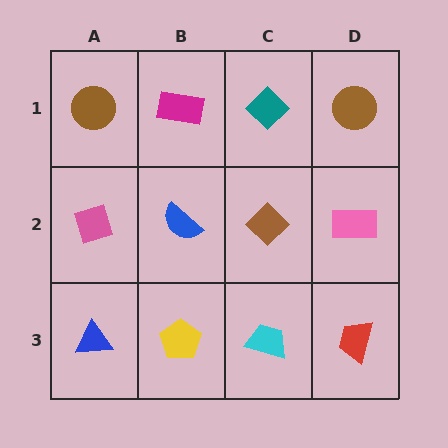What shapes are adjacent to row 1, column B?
A blue semicircle (row 2, column B), a brown circle (row 1, column A), a teal diamond (row 1, column C).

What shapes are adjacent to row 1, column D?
A pink rectangle (row 2, column D), a teal diamond (row 1, column C).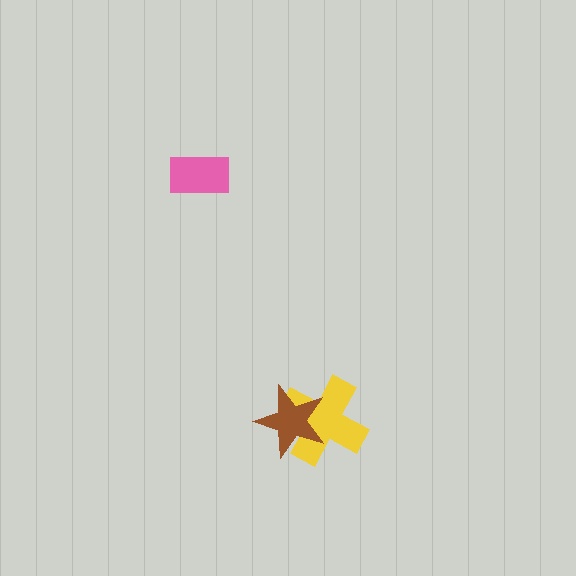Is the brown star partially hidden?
No, no other shape covers it.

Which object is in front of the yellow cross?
The brown star is in front of the yellow cross.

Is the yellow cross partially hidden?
Yes, it is partially covered by another shape.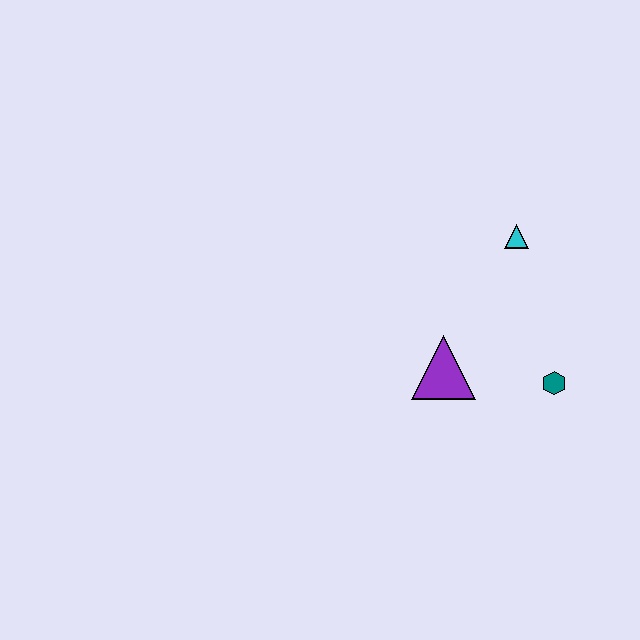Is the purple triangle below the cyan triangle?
Yes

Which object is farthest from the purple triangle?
The cyan triangle is farthest from the purple triangle.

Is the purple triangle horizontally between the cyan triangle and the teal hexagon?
No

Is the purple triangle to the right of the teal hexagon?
No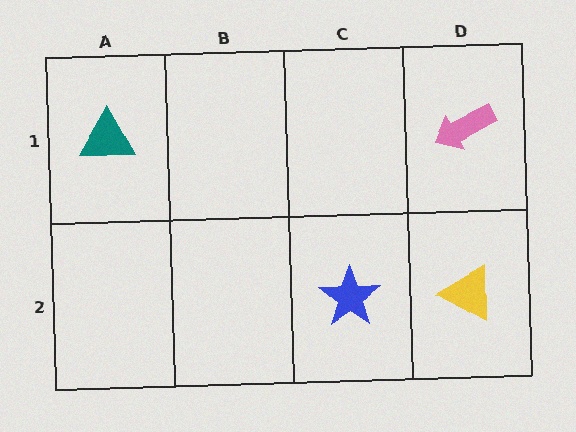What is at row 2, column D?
A yellow triangle.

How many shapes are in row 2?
2 shapes.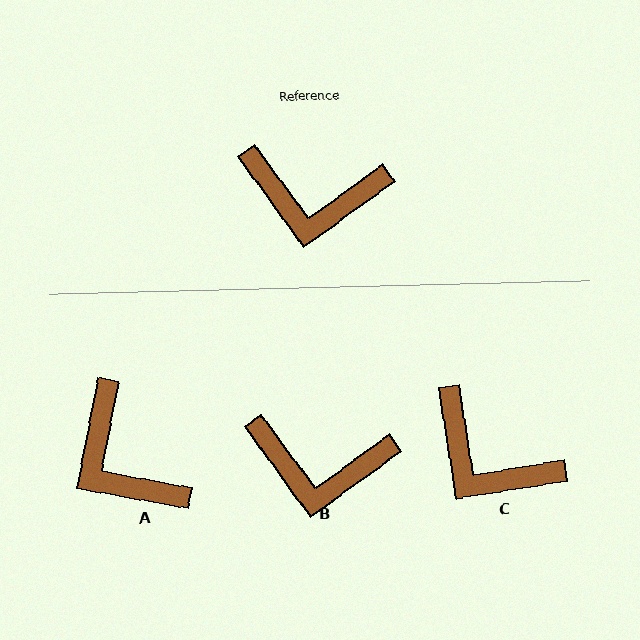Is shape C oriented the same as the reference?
No, it is off by about 27 degrees.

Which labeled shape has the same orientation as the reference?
B.